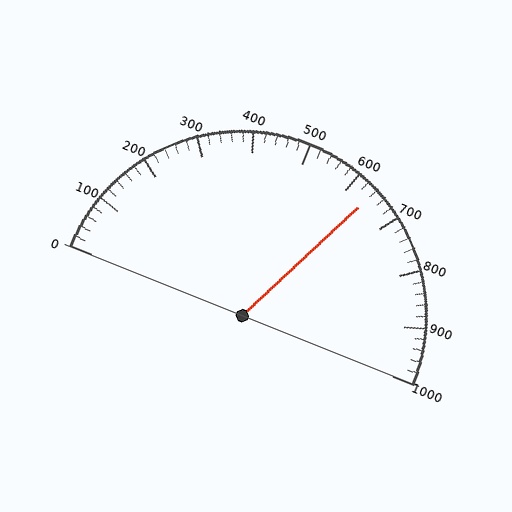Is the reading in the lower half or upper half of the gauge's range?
The reading is in the upper half of the range (0 to 1000).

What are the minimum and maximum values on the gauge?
The gauge ranges from 0 to 1000.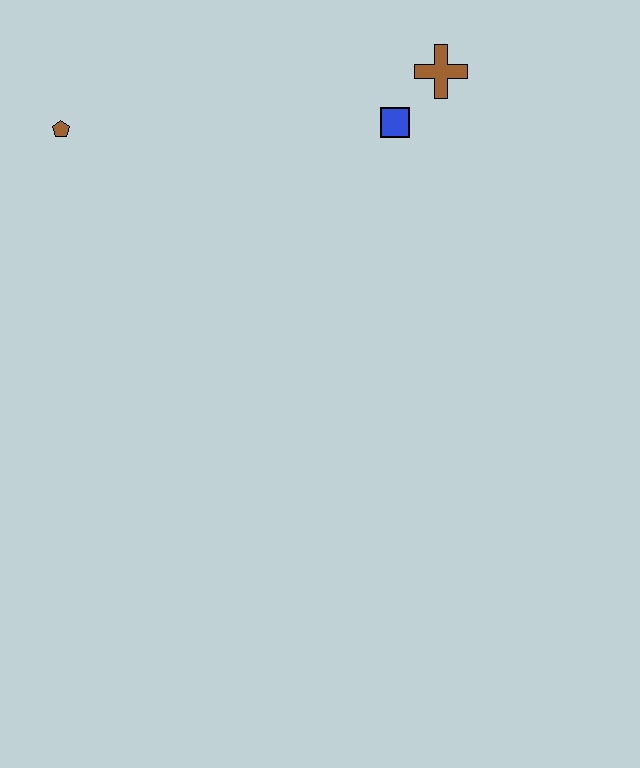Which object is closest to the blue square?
The brown cross is closest to the blue square.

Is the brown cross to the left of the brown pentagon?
No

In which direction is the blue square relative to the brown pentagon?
The blue square is to the right of the brown pentagon.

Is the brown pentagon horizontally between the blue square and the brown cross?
No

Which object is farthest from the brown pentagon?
The brown cross is farthest from the brown pentagon.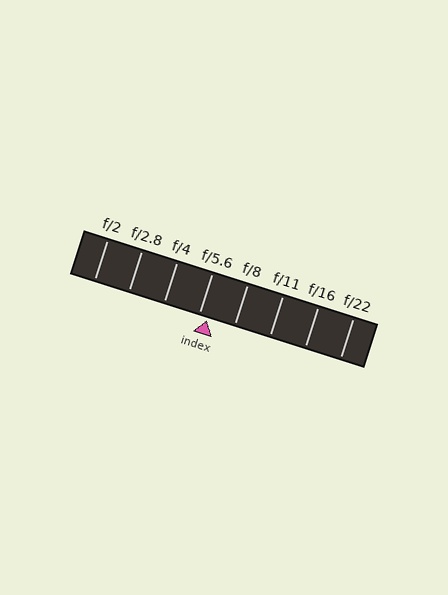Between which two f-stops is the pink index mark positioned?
The index mark is between f/5.6 and f/8.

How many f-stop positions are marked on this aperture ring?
There are 8 f-stop positions marked.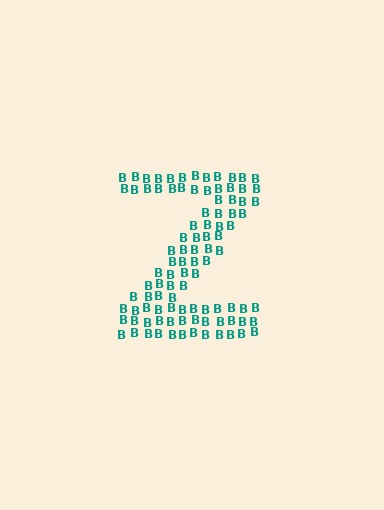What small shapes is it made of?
It is made of small letter B's.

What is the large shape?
The large shape is the letter Z.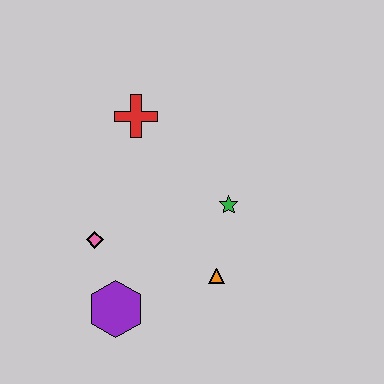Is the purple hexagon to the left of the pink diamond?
No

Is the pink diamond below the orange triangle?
No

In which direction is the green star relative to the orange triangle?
The green star is above the orange triangle.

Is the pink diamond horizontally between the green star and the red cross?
No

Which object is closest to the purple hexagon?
The pink diamond is closest to the purple hexagon.